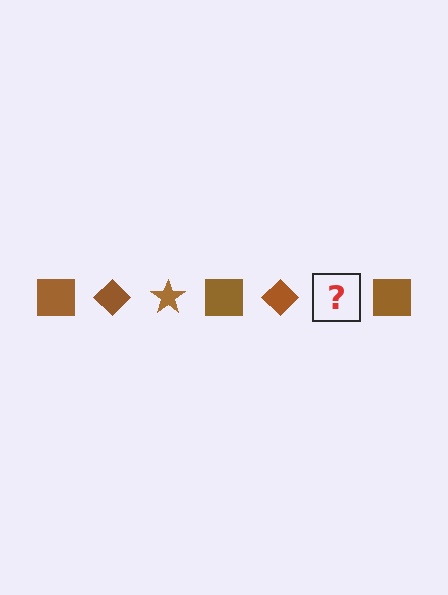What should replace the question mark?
The question mark should be replaced with a brown star.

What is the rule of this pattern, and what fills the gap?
The rule is that the pattern cycles through square, diamond, star shapes in brown. The gap should be filled with a brown star.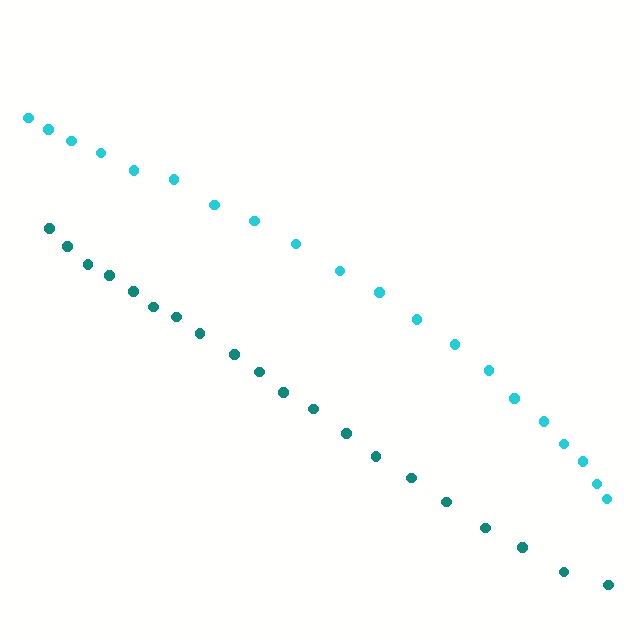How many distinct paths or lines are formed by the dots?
There are 2 distinct paths.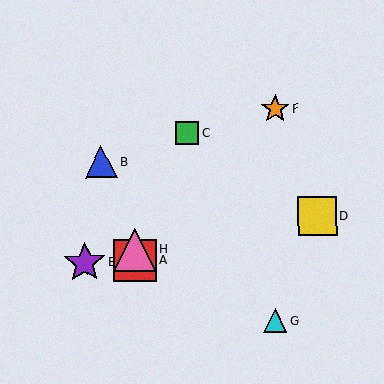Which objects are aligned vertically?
Objects A, H are aligned vertically.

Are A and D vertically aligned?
No, A is at x≈135 and D is at x≈317.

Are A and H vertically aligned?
Yes, both are at x≈135.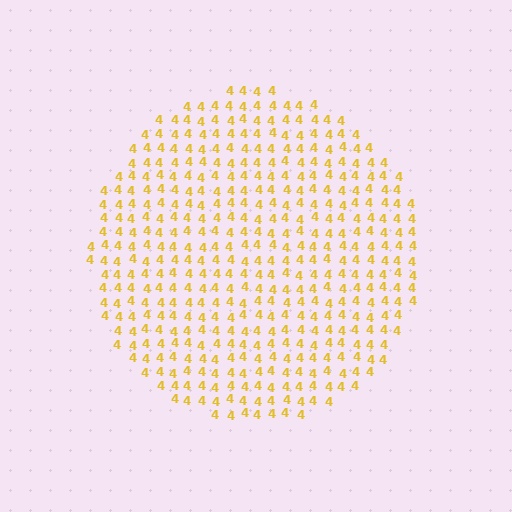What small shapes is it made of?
It is made of small digit 4's.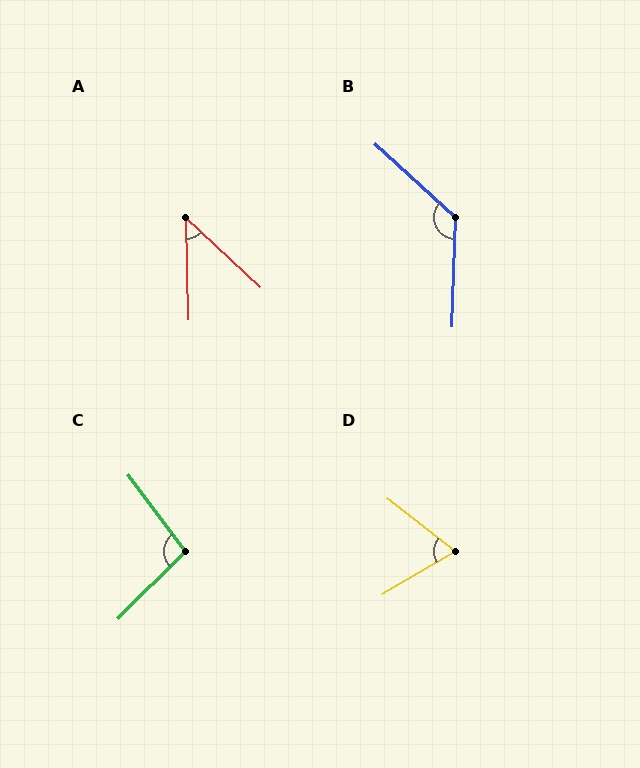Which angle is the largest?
B, at approximately 130 degrees.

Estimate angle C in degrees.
Approximately 98 degrees.